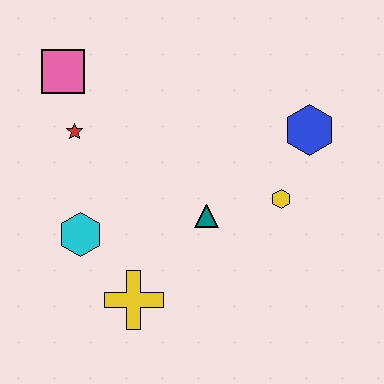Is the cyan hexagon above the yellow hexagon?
No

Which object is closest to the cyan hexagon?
The yellow cross is closest to the cyan hexagon.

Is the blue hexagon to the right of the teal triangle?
Yes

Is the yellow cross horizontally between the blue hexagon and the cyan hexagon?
Yes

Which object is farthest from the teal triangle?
The pink square is farthest from the teal triangle.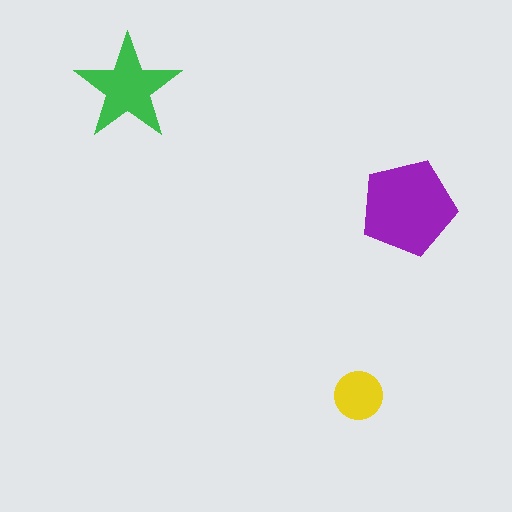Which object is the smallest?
The yellow circle.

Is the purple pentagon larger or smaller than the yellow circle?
Larger.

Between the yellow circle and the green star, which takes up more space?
The green star.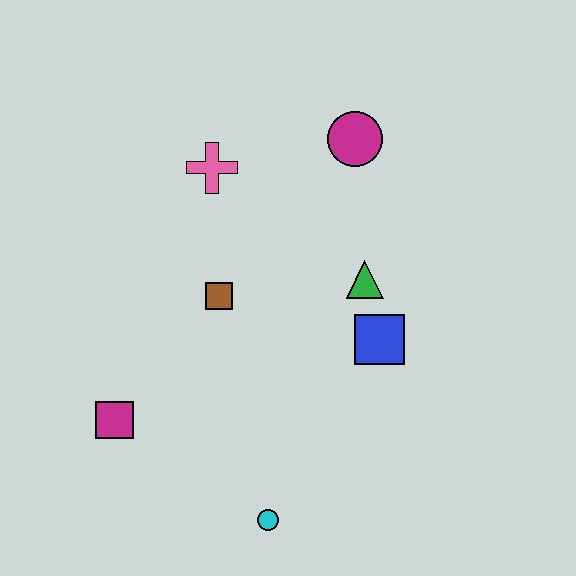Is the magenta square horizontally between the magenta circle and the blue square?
No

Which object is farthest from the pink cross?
The cyan circle is farthest from the pink cross.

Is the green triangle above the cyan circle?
Yes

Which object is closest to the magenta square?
The brown square is closest to the magenta square.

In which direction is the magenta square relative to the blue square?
The magenta square is to the left of the blue square.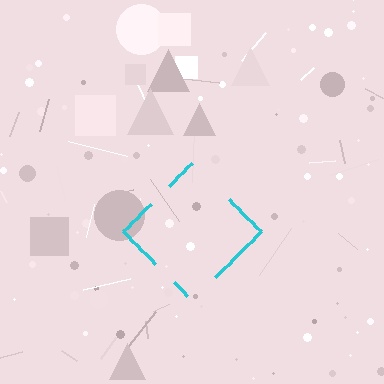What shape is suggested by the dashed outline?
The dashed outline suggests a diamond.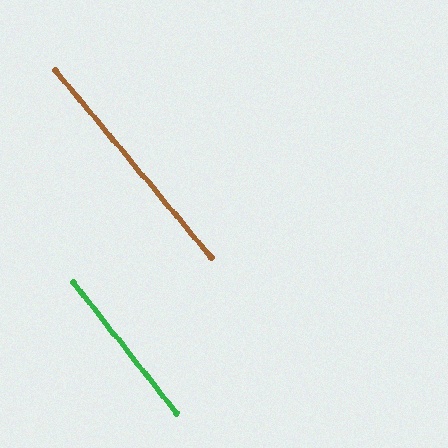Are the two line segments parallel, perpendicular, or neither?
Parallel — their directions differ by only 1.2°.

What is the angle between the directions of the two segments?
Approximately 1 degree.